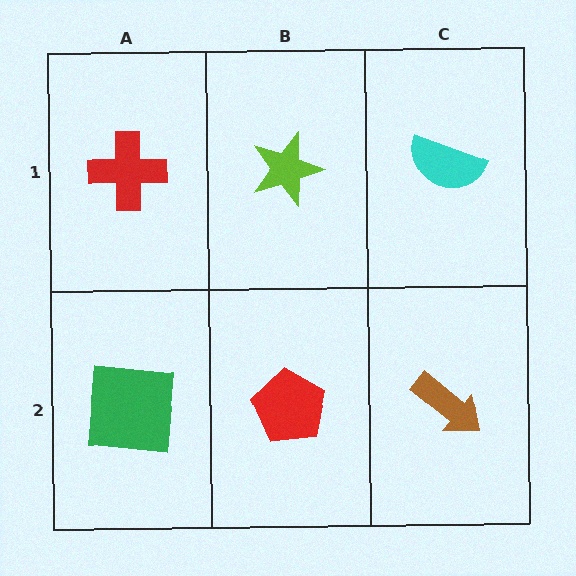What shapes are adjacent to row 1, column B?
A red pentagon (row 2, column B), a red cross (row 1, column A), a cyan semicircle (row 1, column C).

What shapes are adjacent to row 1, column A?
A green square (row 2, column A), a lime star (row 1, column B).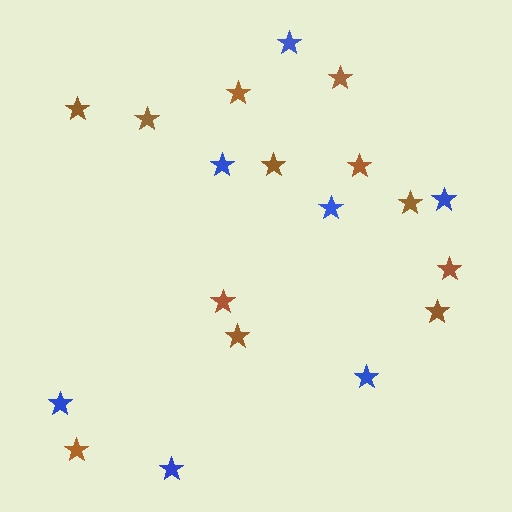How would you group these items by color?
There are 2 groups: one group of brown stars (12) and one group of blue stars (7).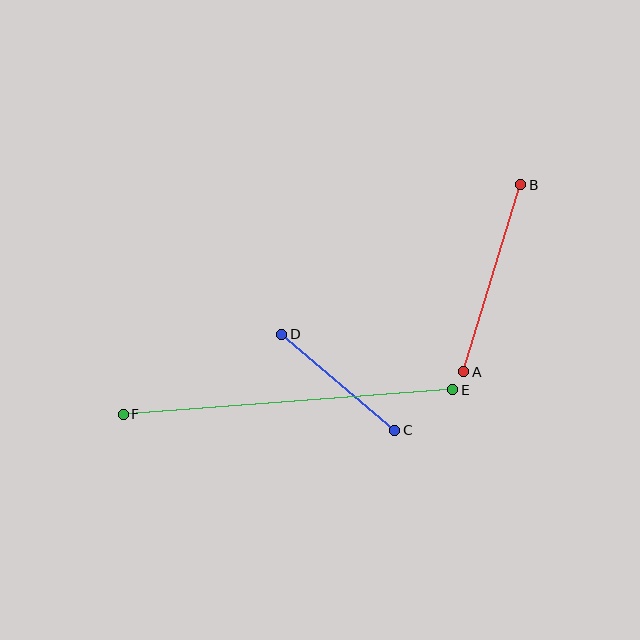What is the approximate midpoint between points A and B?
The midpoint is at approximately (492, 278) pixels.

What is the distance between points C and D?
The distance is approximately 148 pixels.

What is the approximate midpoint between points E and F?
The midpoint is at approximately (288, 402) pixels.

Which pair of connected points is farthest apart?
Points E and F are farthest apart.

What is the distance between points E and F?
The distance is approximately 330 pixels.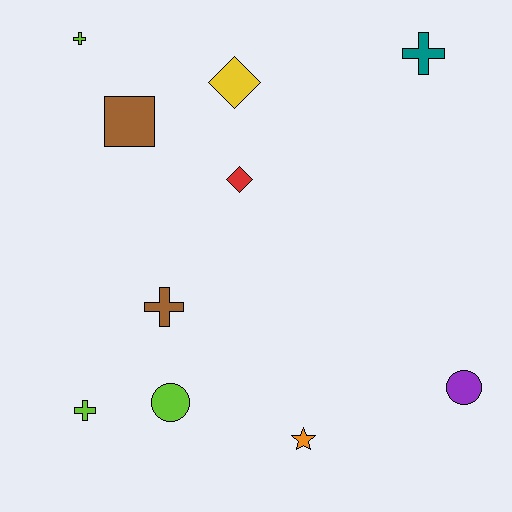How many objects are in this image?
There are 10 objects.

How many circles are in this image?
There are 2 circles.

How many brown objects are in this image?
There are 2 brown objects.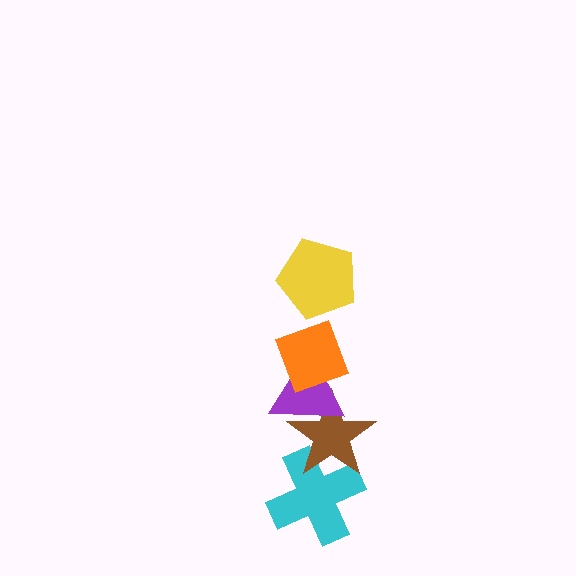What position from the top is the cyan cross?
The cyan cross is 5th from the top.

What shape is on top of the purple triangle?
The orange diamond is on top of the purple triangle.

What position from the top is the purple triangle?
The purple triangle is 3rd from the top.